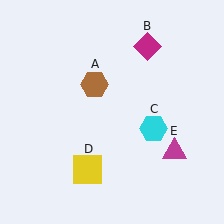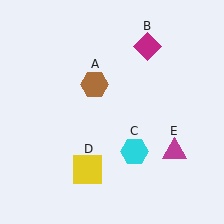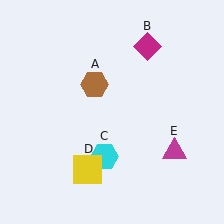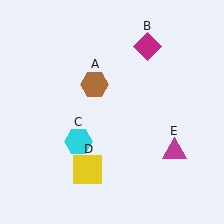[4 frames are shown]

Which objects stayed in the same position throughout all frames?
Brown hexagon (object A) and magenta diamond (object B) and yellow square (object D) and magenta triangle (object E) remained stationary.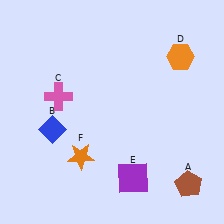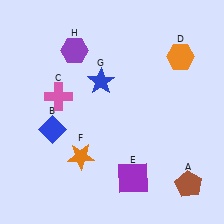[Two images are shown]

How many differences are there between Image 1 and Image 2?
There are 2 differences between the two images.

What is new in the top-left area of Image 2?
A purple hexagon (H) was added in the top-left area of Image 2.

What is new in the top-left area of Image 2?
A blue star (G) was added in the top-left area of Image 2.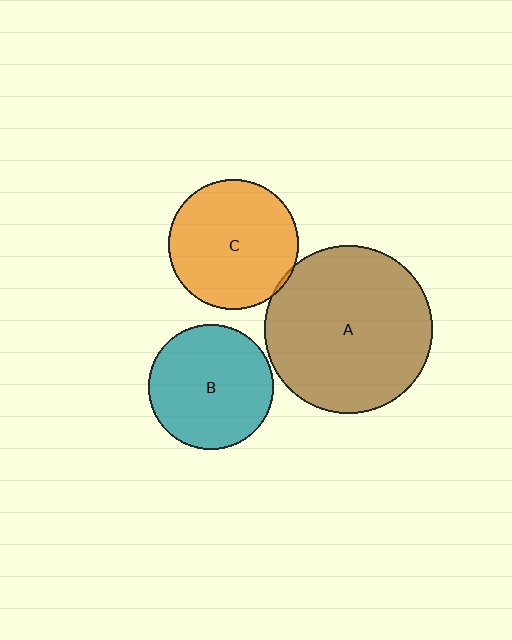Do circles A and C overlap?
Yes.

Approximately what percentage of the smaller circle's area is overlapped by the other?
Approximately 5%.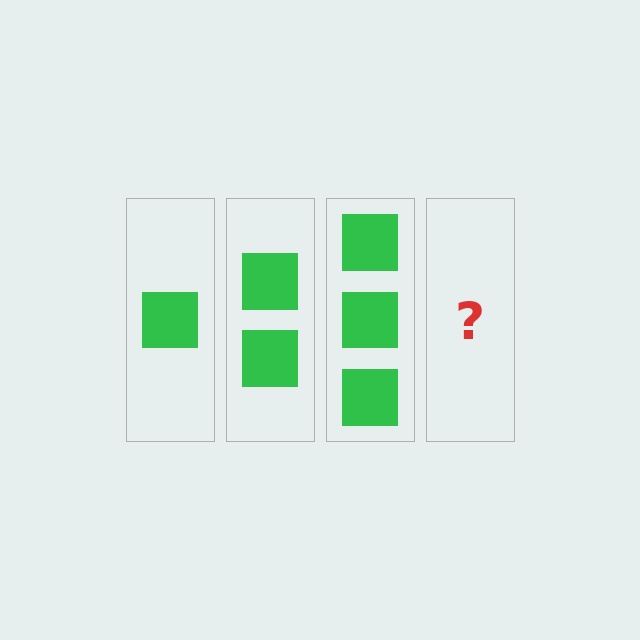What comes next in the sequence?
The next element should be 4 squares.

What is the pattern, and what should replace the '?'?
The pattern is that each step adds one more square. The '?' should be 4 squares.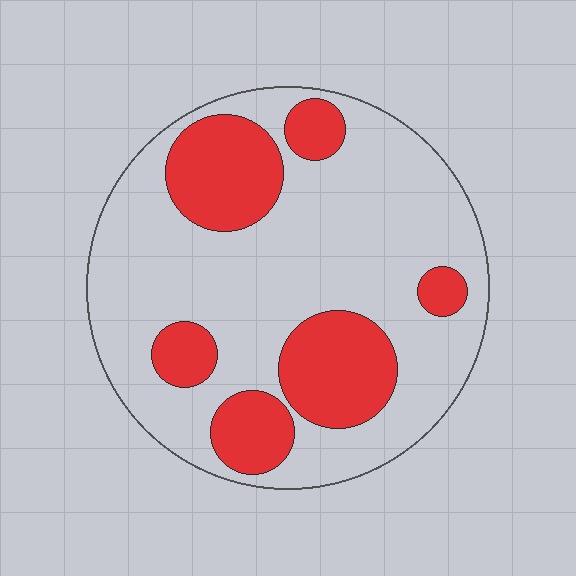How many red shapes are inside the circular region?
6.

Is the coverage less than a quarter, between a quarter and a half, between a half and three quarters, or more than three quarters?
Between a quarter and a half.